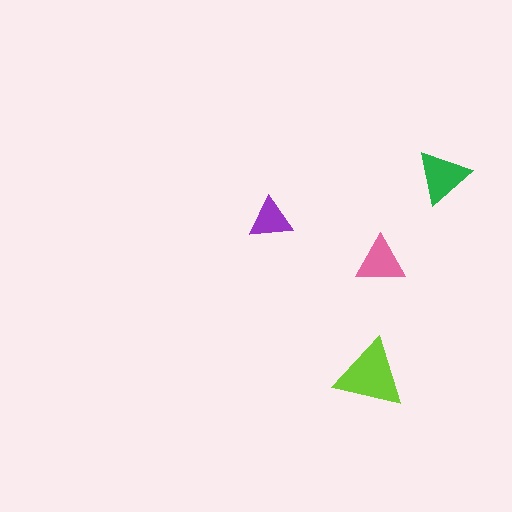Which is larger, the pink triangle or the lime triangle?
The lime one.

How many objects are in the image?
There are 4 objects in the image.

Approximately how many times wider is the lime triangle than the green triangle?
About 1.5 times wider.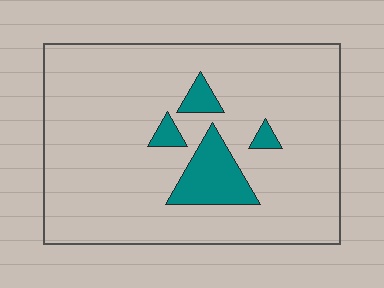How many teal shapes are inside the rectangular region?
4.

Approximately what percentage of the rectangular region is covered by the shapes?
Approximately 10%.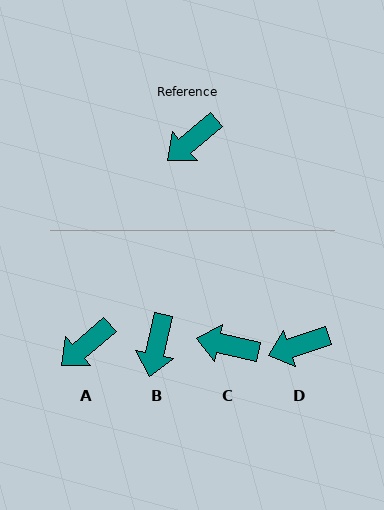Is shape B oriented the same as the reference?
No, it is off by about 37 degrees.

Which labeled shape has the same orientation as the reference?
A.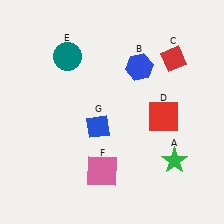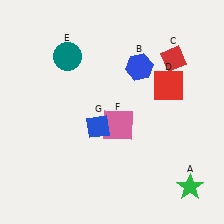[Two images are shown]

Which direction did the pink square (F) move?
The pink square (F) moved up.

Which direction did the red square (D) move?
The red square (D) moved up.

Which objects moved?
The objects that moved are: the green star (A), the red square (D), the pink square (F).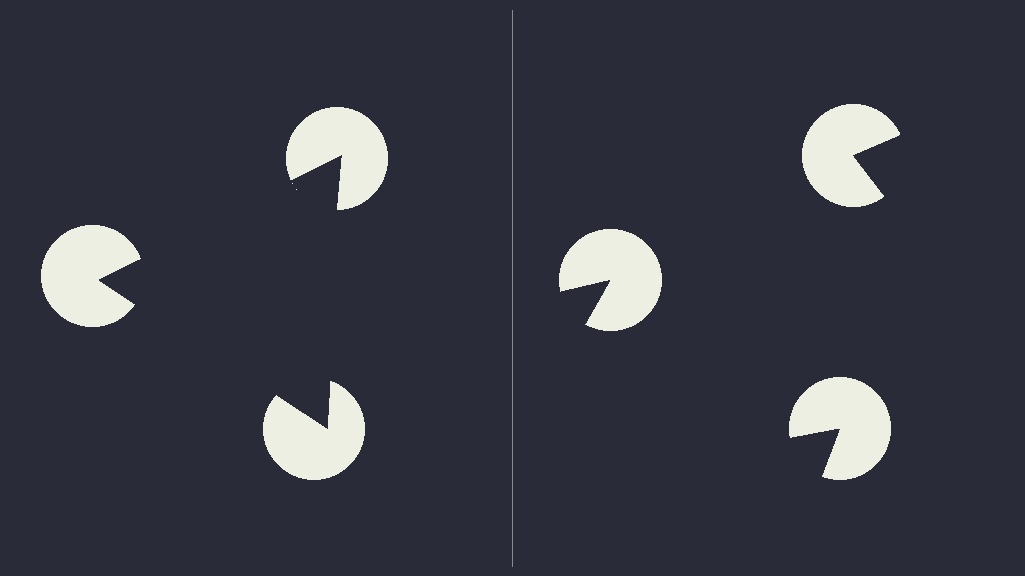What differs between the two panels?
The pac-man discs are positioned identically on both sides; only the wedge orientations differ. On the left they align to a triangle; on the right they are misaligned.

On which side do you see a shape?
An illusory triangle appears on the left side. On the right side the wedge cuts are rotated, so no coherent shape forms.